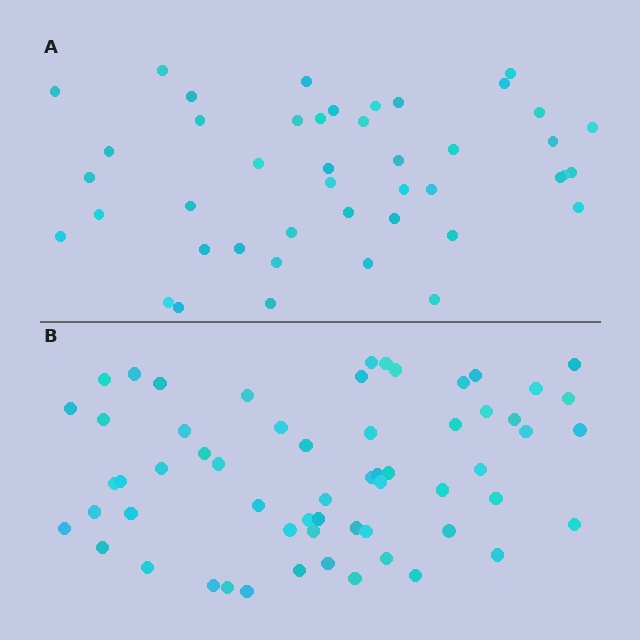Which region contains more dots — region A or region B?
Region B (the bottom region) has more dots.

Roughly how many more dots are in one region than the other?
Region B has approximately 15 more dots than region A.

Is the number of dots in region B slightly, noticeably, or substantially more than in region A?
Region B has noticeably more, but not dramatically so. The ratio is roughly 1.4 to 1.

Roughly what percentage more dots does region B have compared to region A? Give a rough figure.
About 35% more.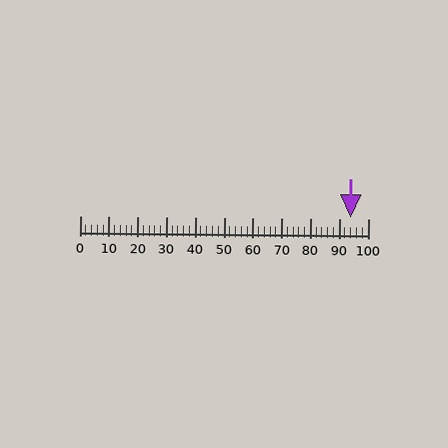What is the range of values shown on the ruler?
The ruler shows values from 0 to 100.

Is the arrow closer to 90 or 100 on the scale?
The arrow is closer to 90.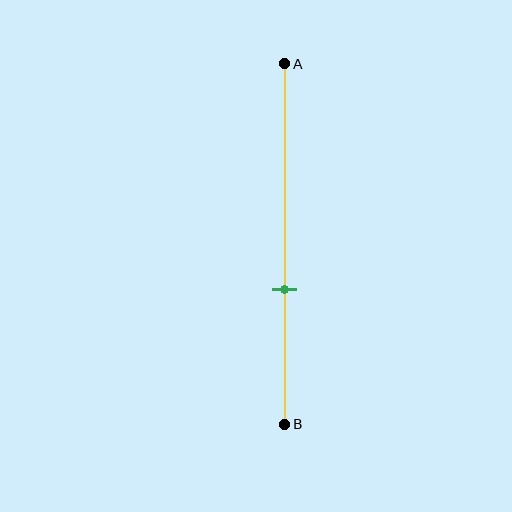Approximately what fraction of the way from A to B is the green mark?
The green mark is approximately 65% of the way from A to B.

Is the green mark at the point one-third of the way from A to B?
No, the mark is at about 65% from A, not at the 33% one-third point.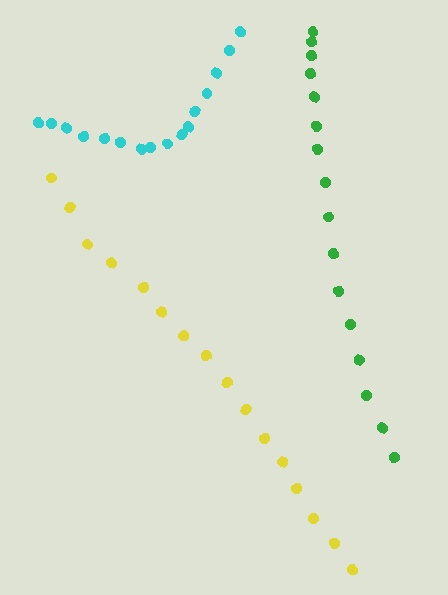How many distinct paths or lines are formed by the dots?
There are 3 distinct paths.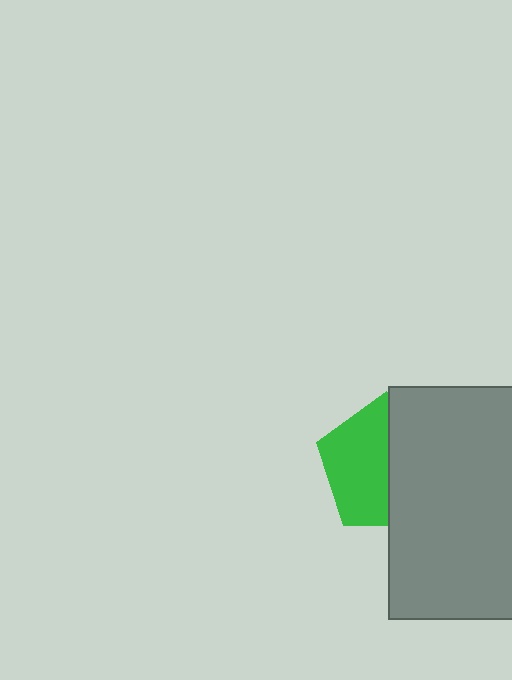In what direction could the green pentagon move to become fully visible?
The green pentagon could move left. That would shift it out from behind the gray rectangle entirely.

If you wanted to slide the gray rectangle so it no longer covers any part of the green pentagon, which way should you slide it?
Slide it right — that is the most direct way to separate the two shapes.